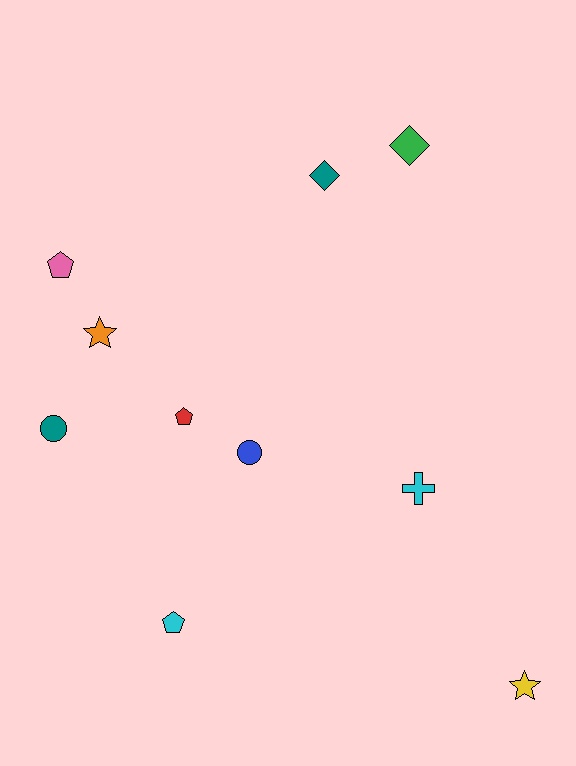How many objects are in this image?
There are 10 objects.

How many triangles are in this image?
There are no triangles.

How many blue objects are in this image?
There is 1 blue object.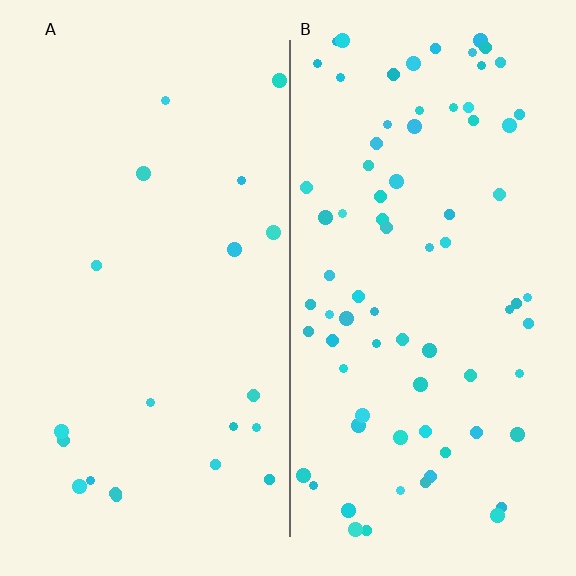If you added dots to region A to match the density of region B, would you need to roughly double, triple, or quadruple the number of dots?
Approximately quadruple.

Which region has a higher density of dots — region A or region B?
B (the right).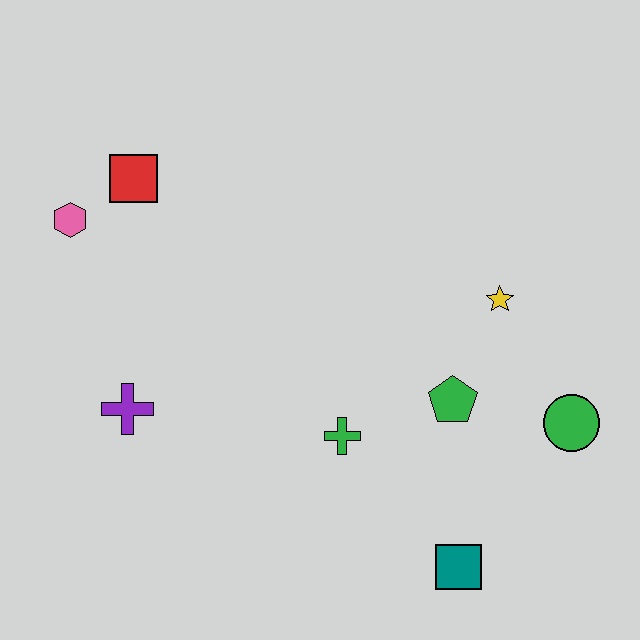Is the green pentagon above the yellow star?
No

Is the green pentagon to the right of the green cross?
Yes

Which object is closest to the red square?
The pink hexagon is closest to the red square.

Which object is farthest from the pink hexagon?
The green circle is farthest from the pink hexagon.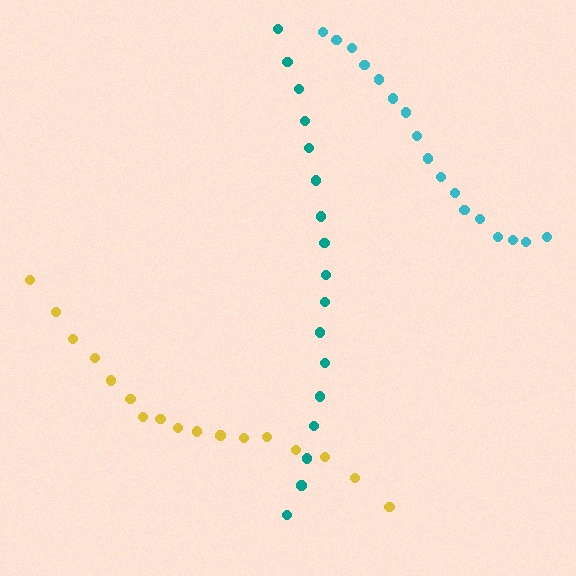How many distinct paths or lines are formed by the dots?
There are 3 distinct paths.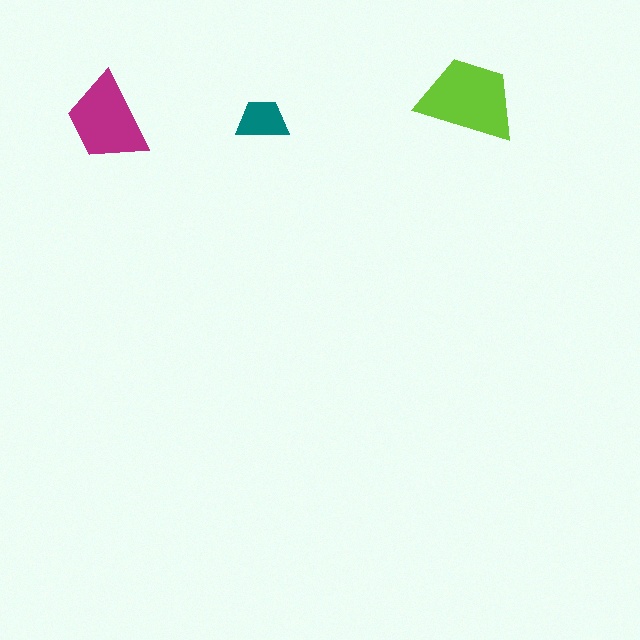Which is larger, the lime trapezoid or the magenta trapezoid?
The lime one.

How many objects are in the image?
There are 3 objects in the image.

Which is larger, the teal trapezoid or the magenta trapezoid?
The magenta one.